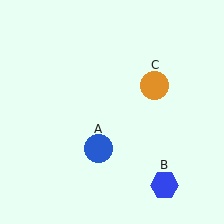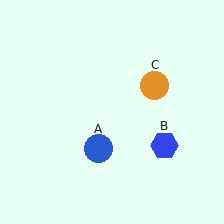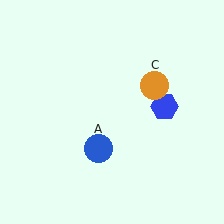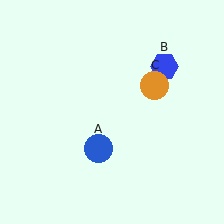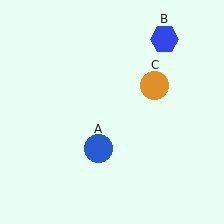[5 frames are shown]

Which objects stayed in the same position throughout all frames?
Blue circle (object A) and orange circle (object C) remained stationary.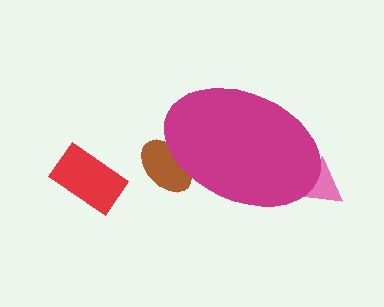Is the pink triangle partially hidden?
Yes, the pink triangle is partially hidden behind the magenta ellipse.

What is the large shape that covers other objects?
A magenta ellipse.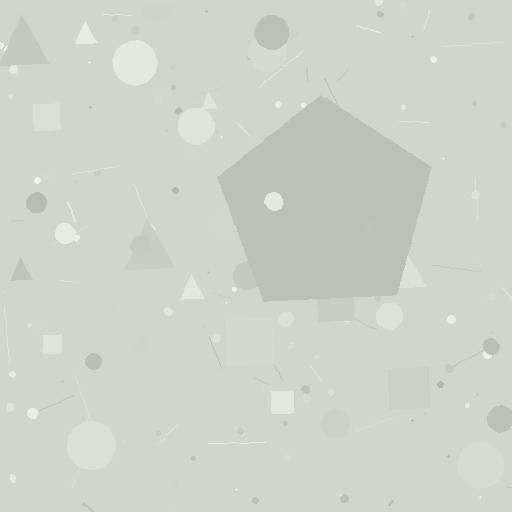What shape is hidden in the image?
A pentagon is hidden in the image.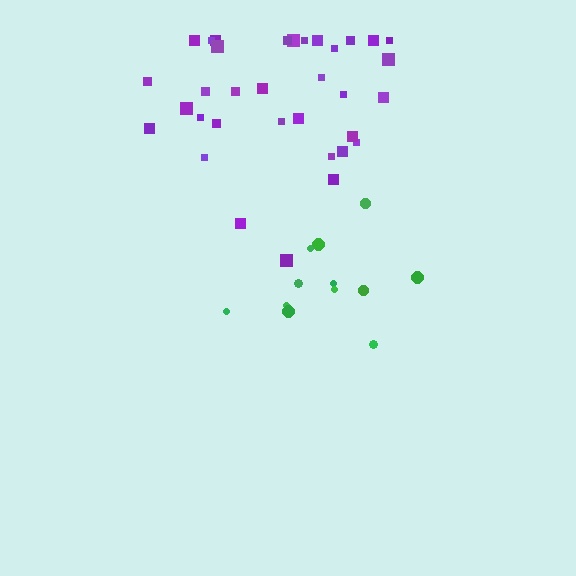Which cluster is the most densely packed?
Purple.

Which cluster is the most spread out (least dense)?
Green.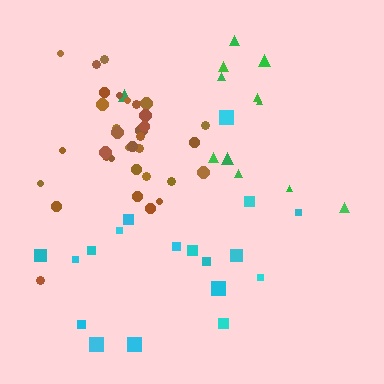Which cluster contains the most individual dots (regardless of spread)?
Brown (35).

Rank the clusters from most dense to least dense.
brown, cyan, green.